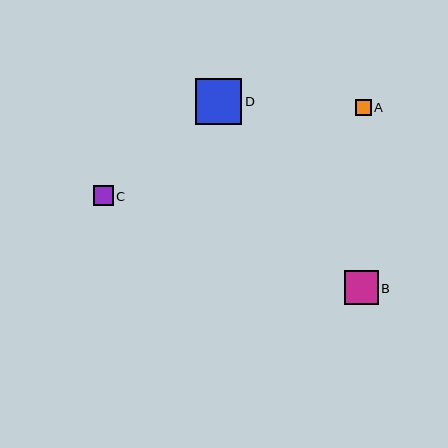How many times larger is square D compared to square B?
Square D is approximately 1.4 times the size of square B.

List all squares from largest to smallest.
From largest to smallest: D, B, C, A.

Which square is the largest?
Square D is the largest with a size of approximately 46 pixels.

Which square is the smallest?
Square A is the smallest with a size of approximately 15 pixels.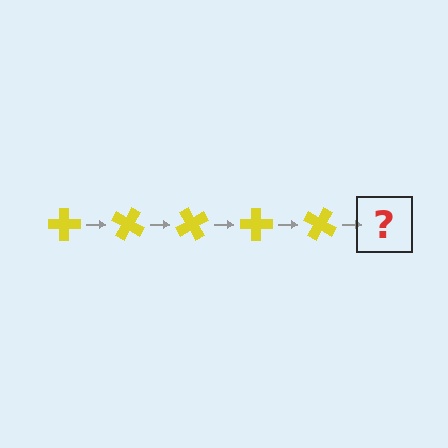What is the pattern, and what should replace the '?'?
The pattern is that the cross rotates 30 degrees each step. The '?' should be a yellow cross rotated 150 degrees.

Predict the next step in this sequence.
The next step is a yellow cross rotated 150 degrees.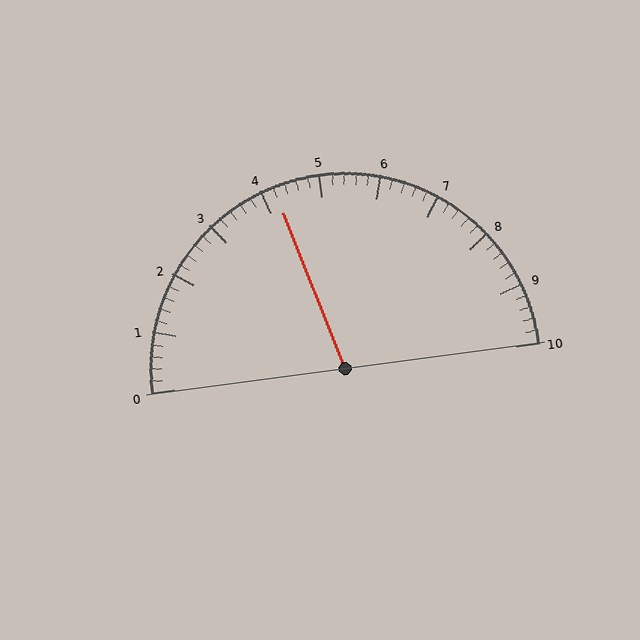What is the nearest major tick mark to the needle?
The nearest major tick mark is 4.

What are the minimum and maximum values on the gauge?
The gauge ranges from 0 to 10.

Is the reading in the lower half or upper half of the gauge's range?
The reading is in the lower half of the range (0 to 10).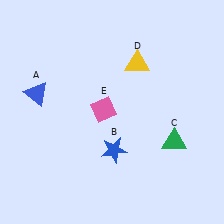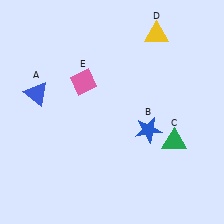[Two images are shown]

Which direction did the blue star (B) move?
The blue star (B) moved right.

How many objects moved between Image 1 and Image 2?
3 objects moved between the two images.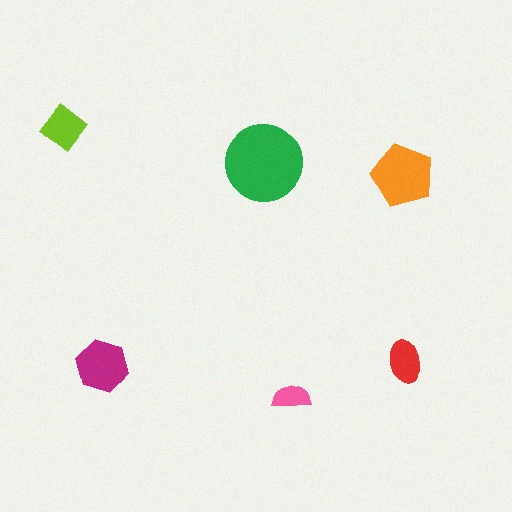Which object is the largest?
The green circle.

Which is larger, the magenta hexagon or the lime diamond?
The magenta hexagon.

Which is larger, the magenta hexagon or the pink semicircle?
The magenta hexagon.